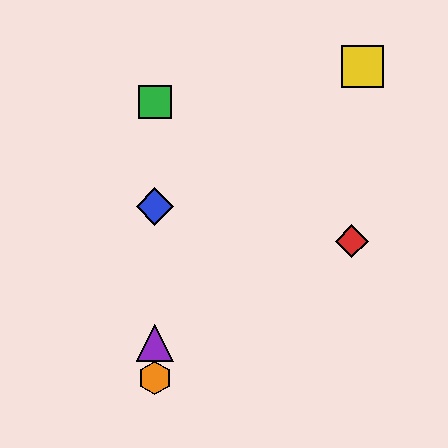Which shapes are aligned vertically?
The blue diamond, the green square, the purple triangle, the orange hexagon are aligned vertically.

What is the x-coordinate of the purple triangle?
The purple triangle is at x≈155.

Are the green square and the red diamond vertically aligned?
No, the green square is at x≈155 and the red diamond is at x≈352.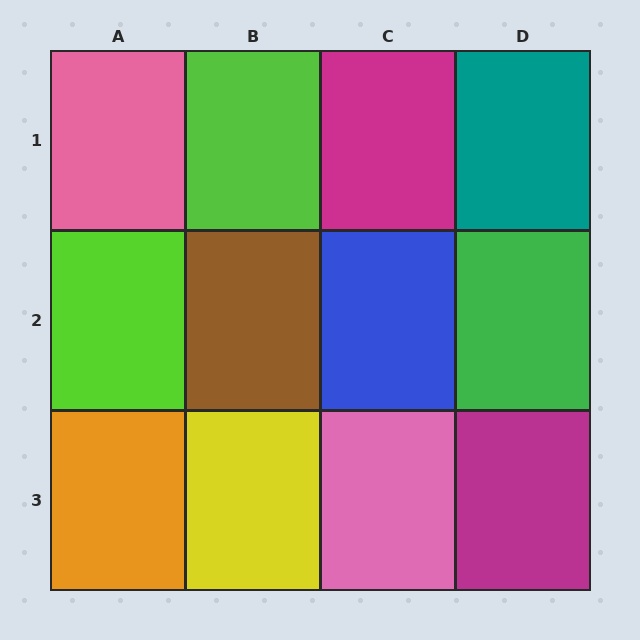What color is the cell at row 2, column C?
Blue.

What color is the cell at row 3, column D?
Magenta.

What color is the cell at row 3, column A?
Orange.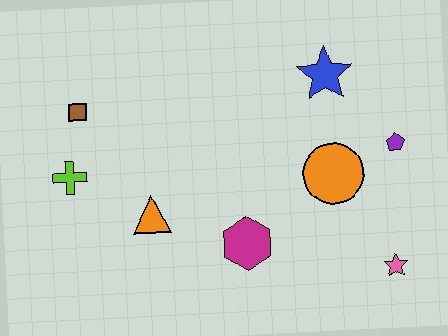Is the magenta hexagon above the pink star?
Yes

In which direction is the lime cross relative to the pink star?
The lime cross is to the left of the pink star.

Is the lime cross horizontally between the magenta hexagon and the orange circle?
No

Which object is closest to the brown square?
The lime cross is closest to the brown square.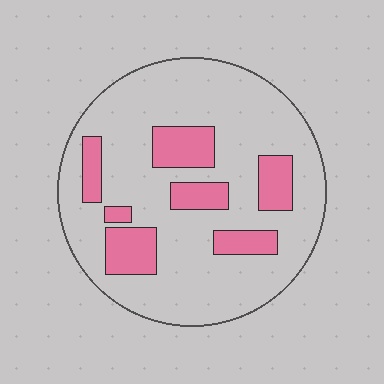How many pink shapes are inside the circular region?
7.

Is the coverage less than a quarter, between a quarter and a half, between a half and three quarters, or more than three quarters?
Less than a quarter.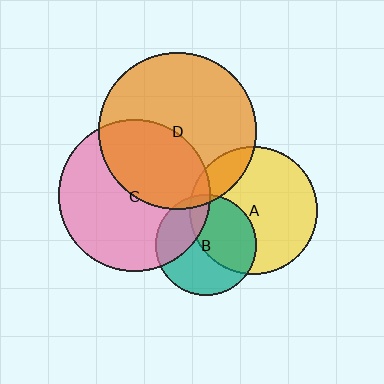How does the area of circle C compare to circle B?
Approximately 2.3 times.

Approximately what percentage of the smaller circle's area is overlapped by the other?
Approximately 50%.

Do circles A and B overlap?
Yes.